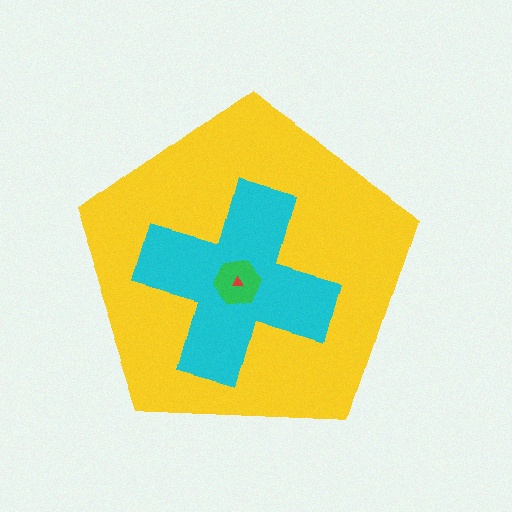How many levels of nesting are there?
4.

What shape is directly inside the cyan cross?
The green hexagon.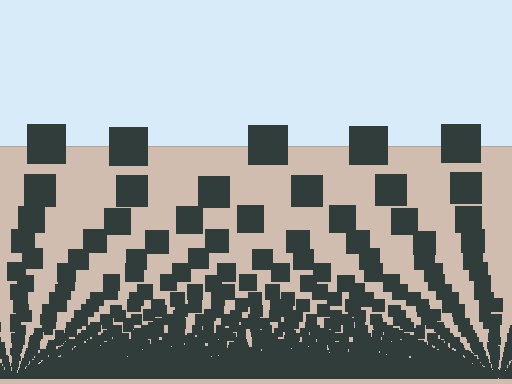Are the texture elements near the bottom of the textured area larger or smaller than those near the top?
Smaller. The gradient is inverted — elements near the bottom are smaller and denser.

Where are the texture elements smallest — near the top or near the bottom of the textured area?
Near the bottom.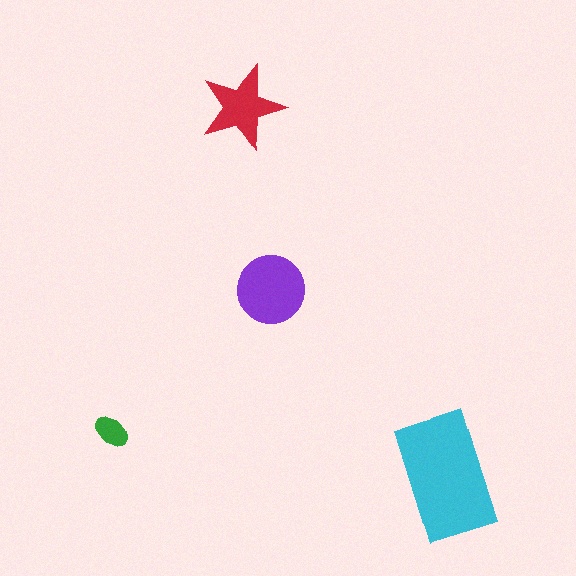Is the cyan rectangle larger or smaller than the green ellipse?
Larger.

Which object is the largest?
The cyan rectangle.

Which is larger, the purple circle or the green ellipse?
The purple circle.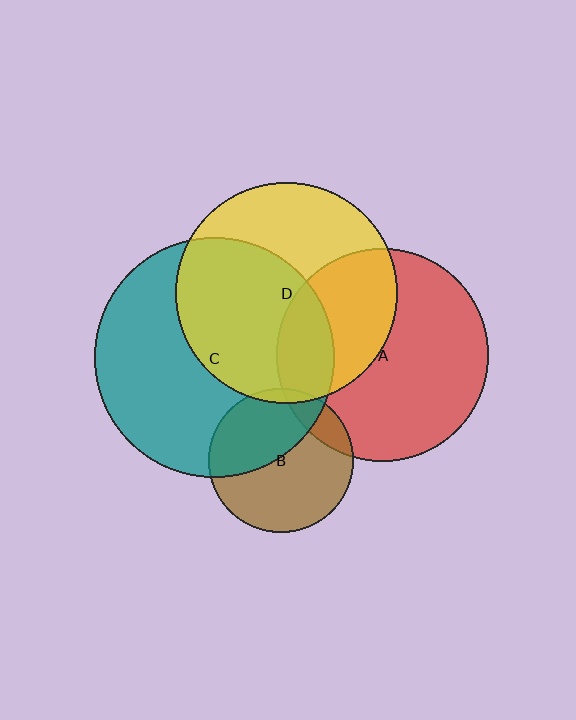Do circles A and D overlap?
Yes.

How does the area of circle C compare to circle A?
Approximately 1.3 times.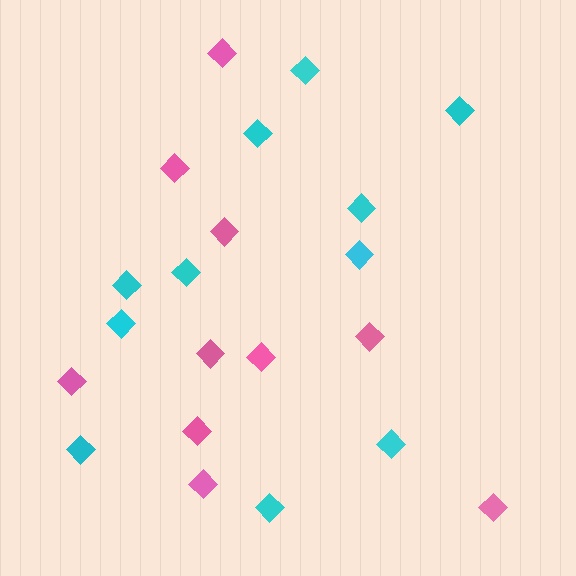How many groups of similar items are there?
There are 2 groups: one group of pink diamonds (10) and one group of cyan diamonds (11).